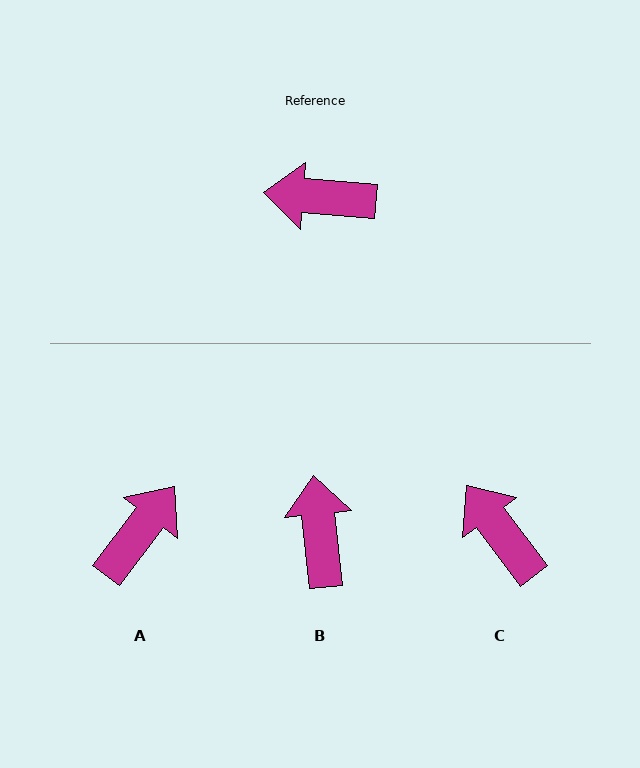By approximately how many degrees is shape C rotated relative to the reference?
Approximately 49 degrees clockwise.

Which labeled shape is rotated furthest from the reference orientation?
A, about 123 degrees away.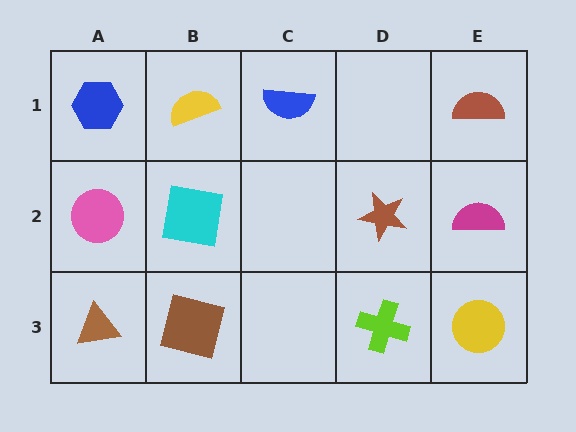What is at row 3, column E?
A yellow circle.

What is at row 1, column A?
A blue hexagon.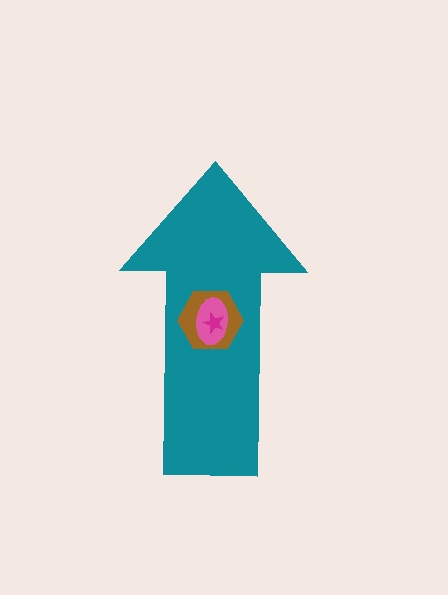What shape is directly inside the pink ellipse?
The magenta star.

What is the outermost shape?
The teal arrow.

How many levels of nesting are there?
4.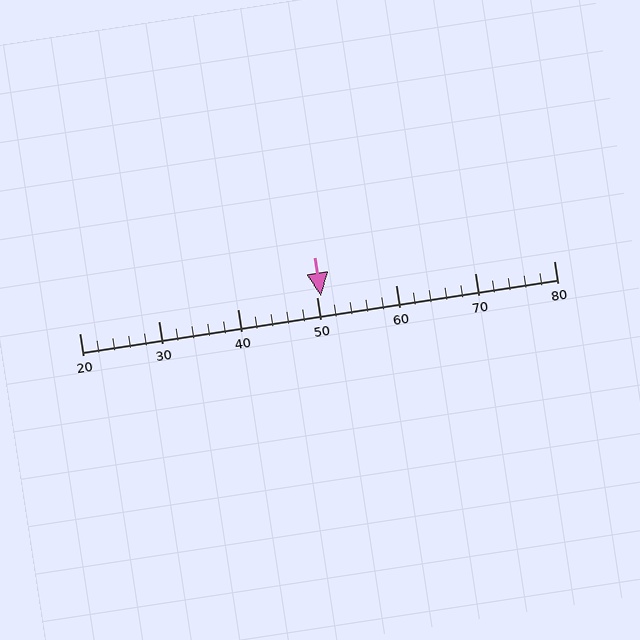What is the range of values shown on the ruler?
The ruler shows values from 20 to 80.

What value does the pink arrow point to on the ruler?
The pink arrow points to approximately 51.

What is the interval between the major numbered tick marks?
The major tick marks are spaced 10 units apart.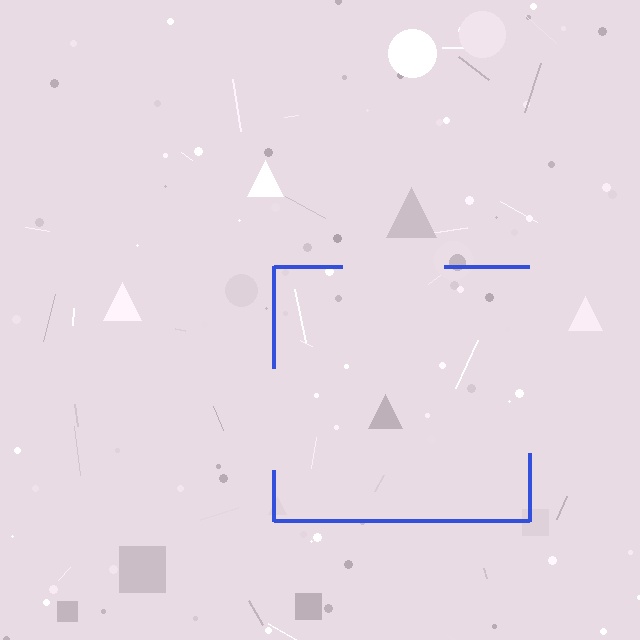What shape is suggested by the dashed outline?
The dashed outline suggests a square.